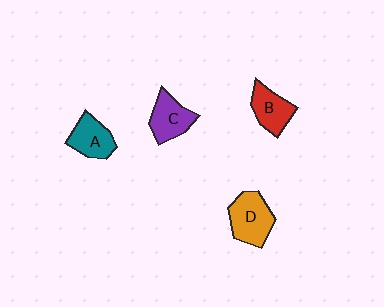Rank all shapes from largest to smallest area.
From largest to smallest: D (orange), C (purple), A (teal), B (red).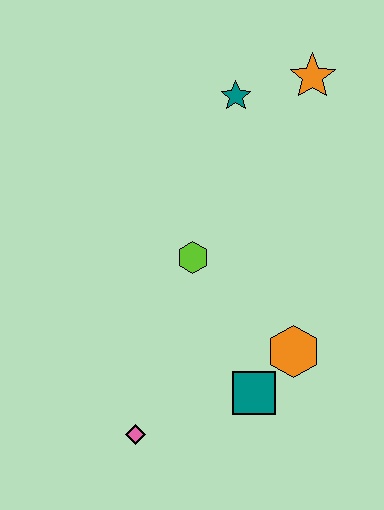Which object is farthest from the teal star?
The pink diamond is farthest from the teal star.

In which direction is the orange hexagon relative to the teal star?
The orange hexagon is below the teal star.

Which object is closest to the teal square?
The orange hexagon is closest to the teal square.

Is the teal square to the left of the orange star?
Yes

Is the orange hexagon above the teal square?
Yes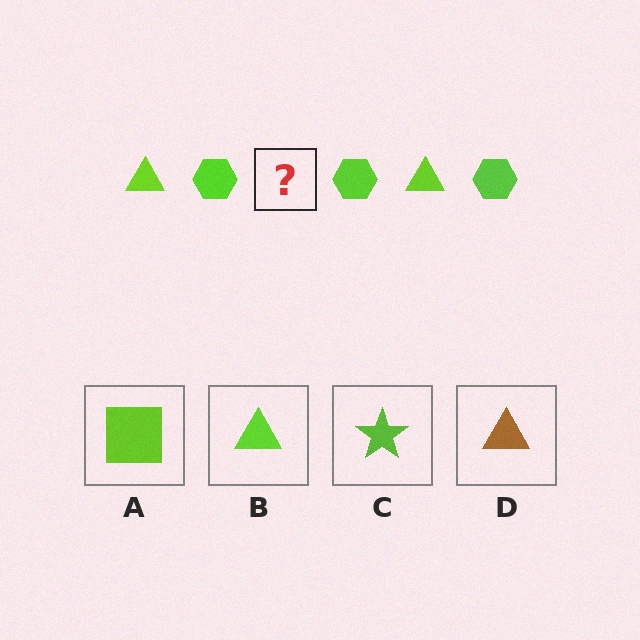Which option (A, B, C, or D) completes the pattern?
B.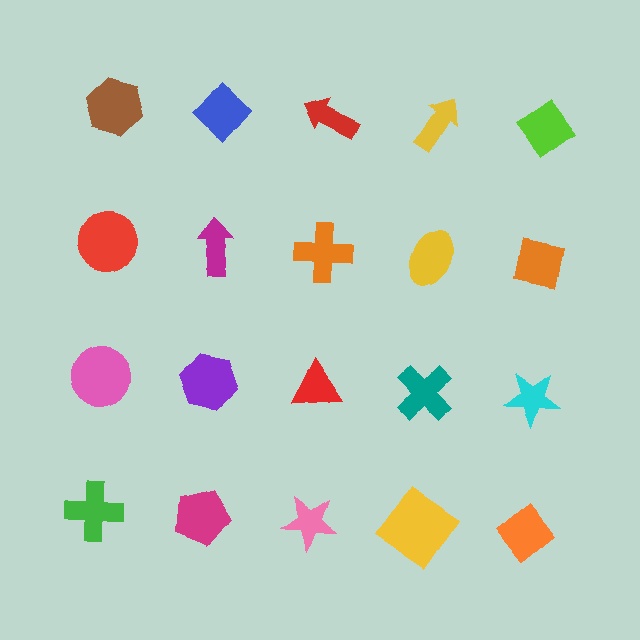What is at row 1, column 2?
A blue diamond.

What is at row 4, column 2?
A magenta pentagon.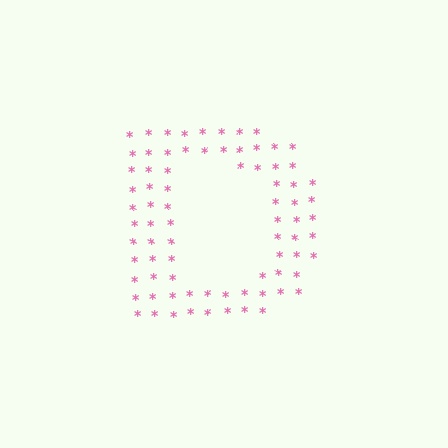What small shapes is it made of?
It is made of small asterisks.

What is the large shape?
The large shape is the letter D.